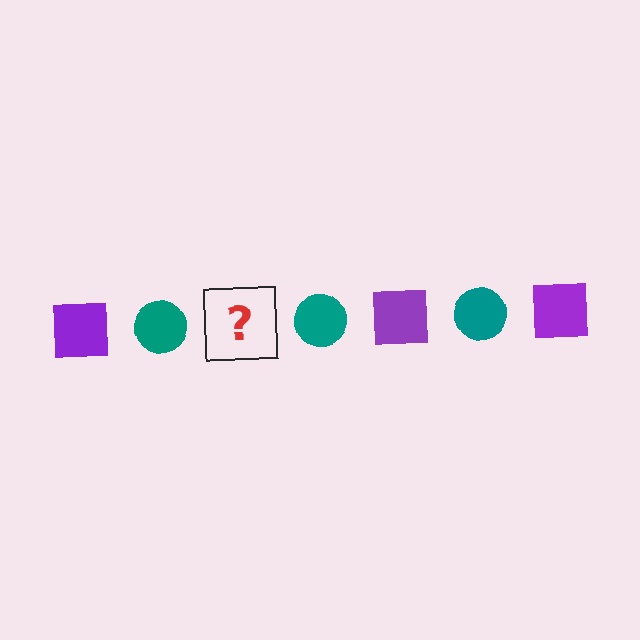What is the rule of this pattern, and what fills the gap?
The rule is that the pattern alternates between purple square and teal circle. The gap should be filled with a purple square.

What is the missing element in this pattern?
The missing element is a purple square.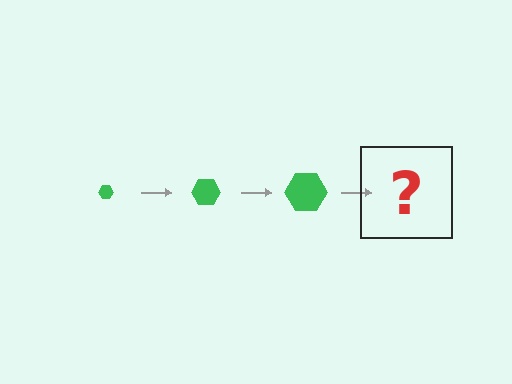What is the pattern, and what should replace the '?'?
The pattern is that the hexagon gets progressively larger each step. The '?' should be a green hexagon, larger than the previous one.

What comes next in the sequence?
The next element should be a green hexagon, larger than the previous one.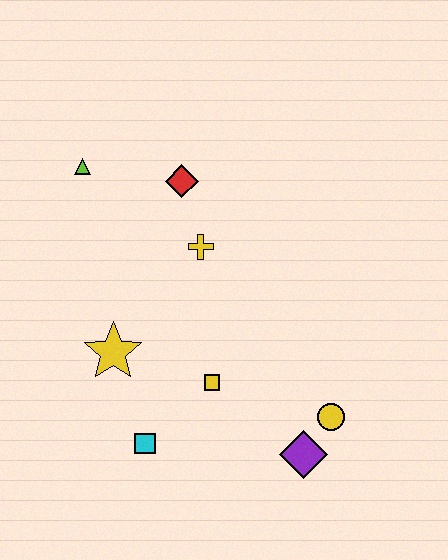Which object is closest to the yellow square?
The cyan square is closest to the yellow square.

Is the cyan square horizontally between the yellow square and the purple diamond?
No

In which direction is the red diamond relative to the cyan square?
The red diamond is above the cyan square.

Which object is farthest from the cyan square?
The lime triangle is farthest from the cyan square.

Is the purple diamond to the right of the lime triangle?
Yes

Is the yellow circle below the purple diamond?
No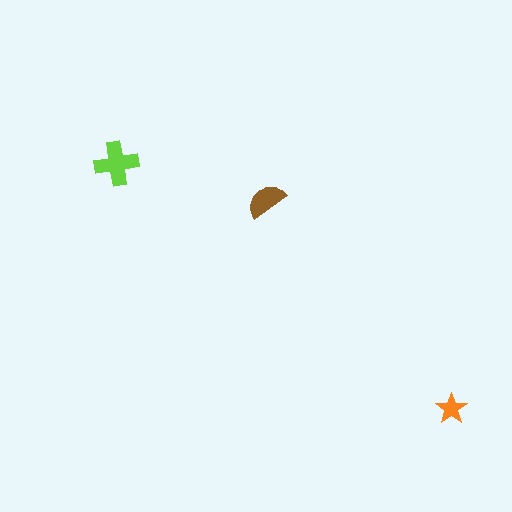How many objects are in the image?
There are 3 objects in the image.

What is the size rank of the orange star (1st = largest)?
3rd.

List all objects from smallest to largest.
The orange star, the brown semicircle, the lime cross.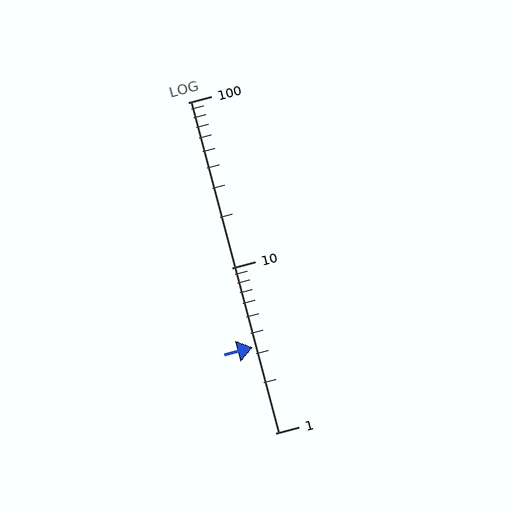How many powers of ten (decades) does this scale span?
The scale spans 2 decades, from 1 to 100.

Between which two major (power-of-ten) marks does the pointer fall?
The pointer is between 1 and 10.